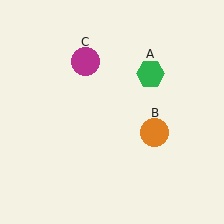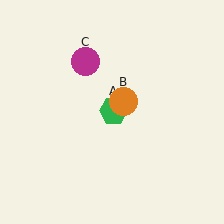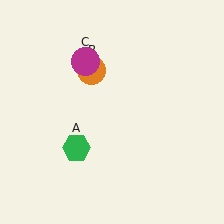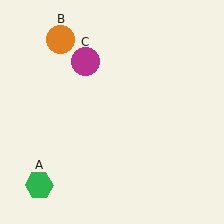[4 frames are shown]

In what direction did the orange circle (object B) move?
The orange circle (object B) moved up and to the left.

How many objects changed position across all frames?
2 objects changed position: green hexagon (object A), orange circle (object B).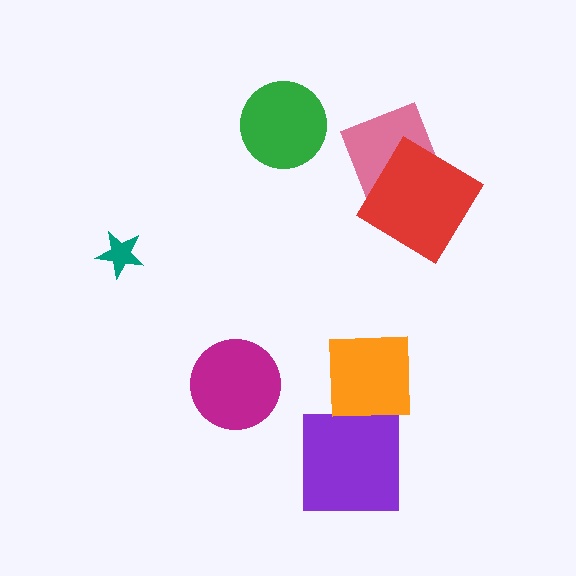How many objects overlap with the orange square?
0 objects overlap with the orange square.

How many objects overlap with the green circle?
0 objects overlap with the green circle.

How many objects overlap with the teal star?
0 objects overlap with the teal star.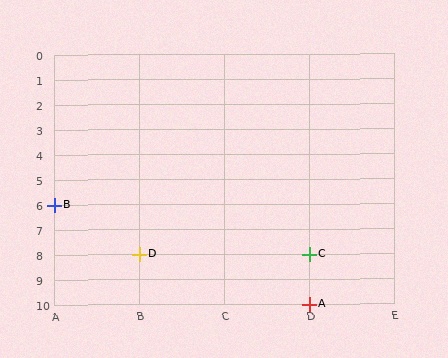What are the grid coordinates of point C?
Point C is at grid coordinates (D, 8).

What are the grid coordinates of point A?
Point A is at grid coordinates (D, 10).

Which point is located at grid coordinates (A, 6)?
Point B is at (A, 6).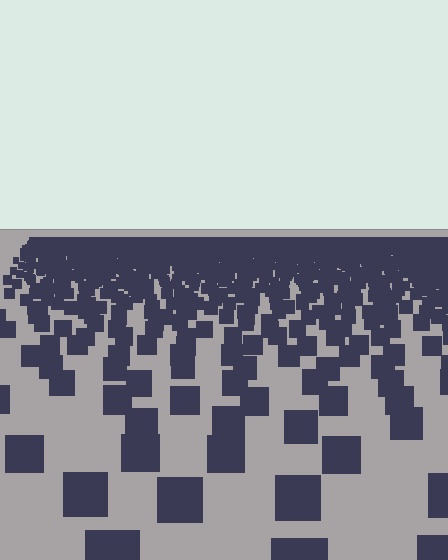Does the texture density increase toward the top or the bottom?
Density increases toward the top.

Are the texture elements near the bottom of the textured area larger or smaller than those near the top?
Larger. Near the bottom, elements are closer to the viewer and appear at a bigger on-screen size.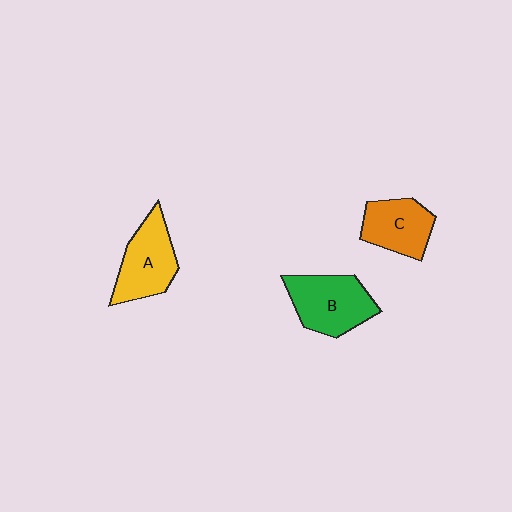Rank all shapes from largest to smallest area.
From largest to smallest: B (green), A (yellow), C (orange).